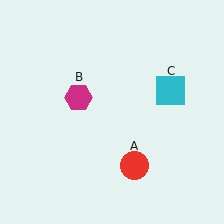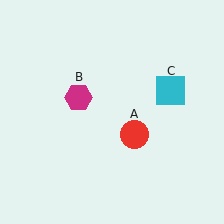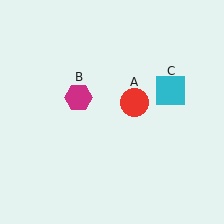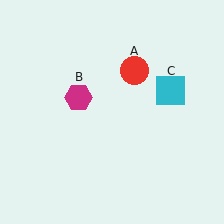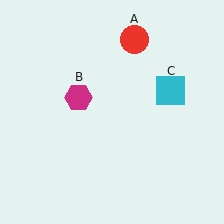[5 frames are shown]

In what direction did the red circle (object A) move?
The red circle (object A) moved up.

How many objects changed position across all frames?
1 object changed position: red circle (object A).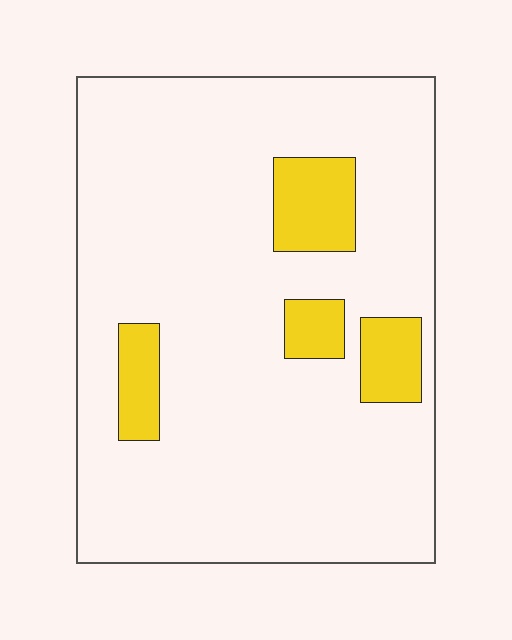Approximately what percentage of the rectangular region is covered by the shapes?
Approximately 10%.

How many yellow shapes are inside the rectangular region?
4.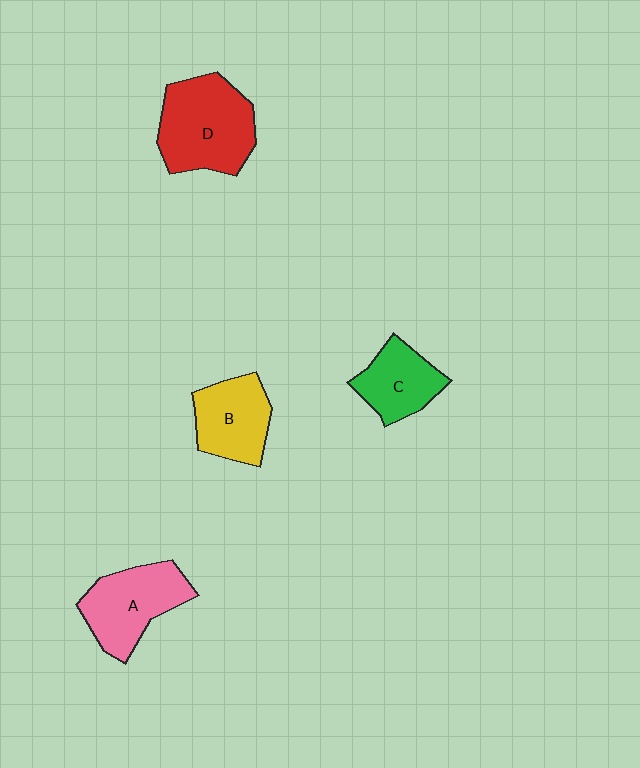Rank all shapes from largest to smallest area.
From largest to smallest: D (red), A (pink), B (yellow), C (green).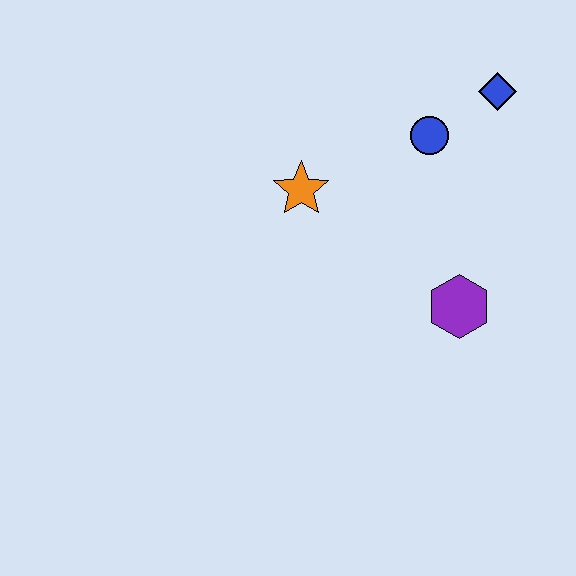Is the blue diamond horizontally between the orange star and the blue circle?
No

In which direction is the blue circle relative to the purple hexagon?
The blue circle is above the purple hexagon.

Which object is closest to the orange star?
The blue circle is closest to the orange star.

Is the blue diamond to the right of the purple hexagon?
Yes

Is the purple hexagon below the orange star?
Yes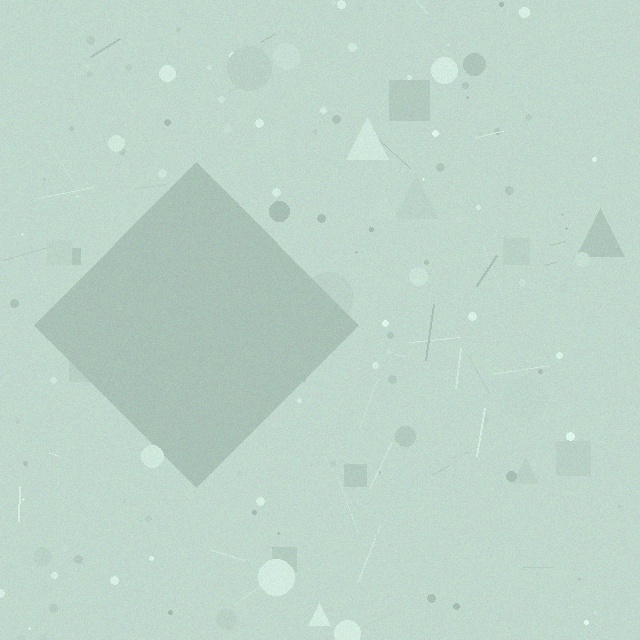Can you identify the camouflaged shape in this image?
The camouflaged shape is a diamond.